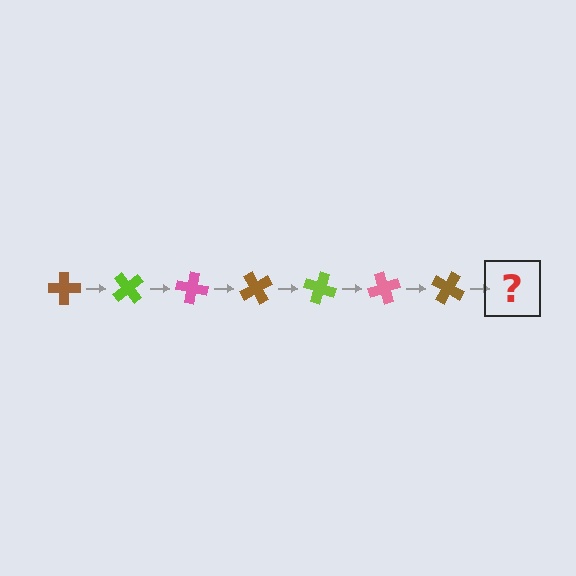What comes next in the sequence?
The next element should be a lime cross, rotated 350 degrees from the start.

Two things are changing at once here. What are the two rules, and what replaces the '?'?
The two rules are that it rotates 50 degrees each step and the color cycles through brown, lime, and pink. The '?' should be a lime cross, rotated 350 degrees from the start.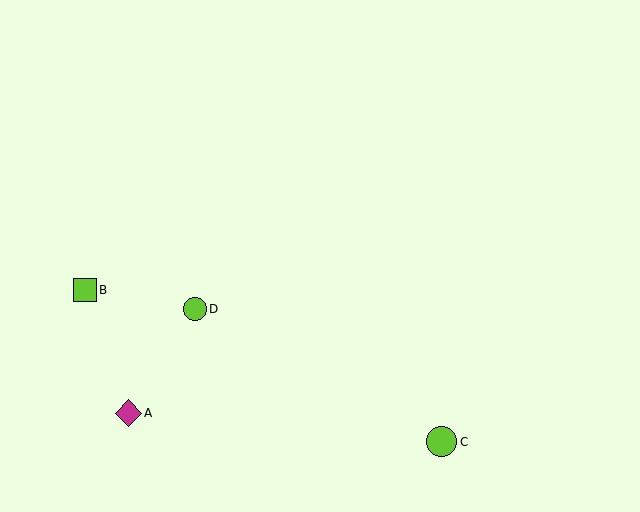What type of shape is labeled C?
Shape C is a lime circle.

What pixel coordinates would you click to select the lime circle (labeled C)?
Click at (442, 442) to select the lime circle C.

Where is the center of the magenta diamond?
The center of the magenta diamond is at (128, 413).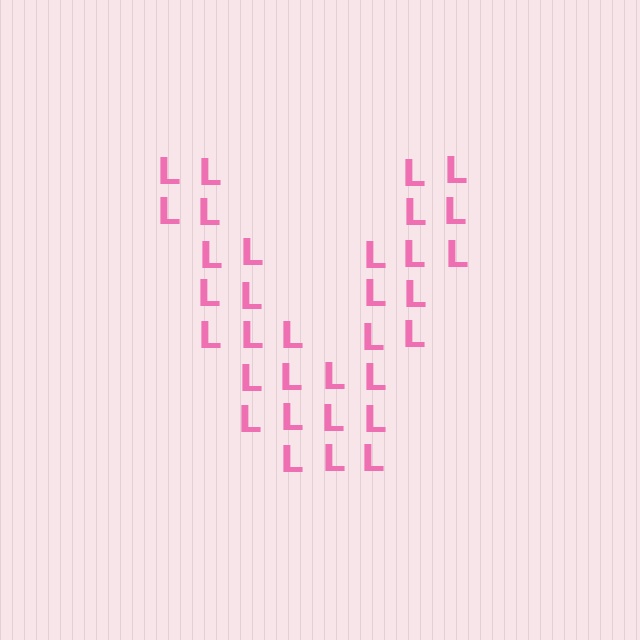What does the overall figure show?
The overall figure shows the letter V.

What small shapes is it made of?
It is made of small letter L's.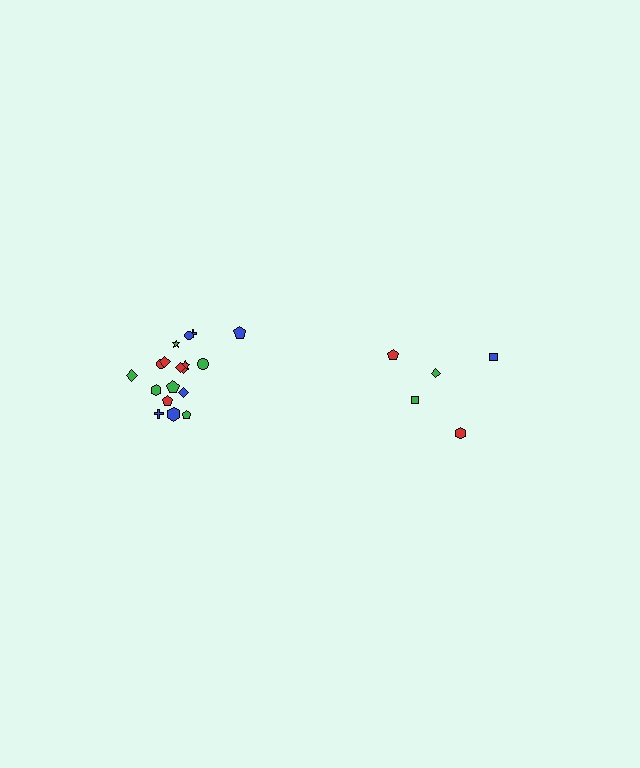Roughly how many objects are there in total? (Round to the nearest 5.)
Roughly 25 objects in total.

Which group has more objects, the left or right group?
The left group.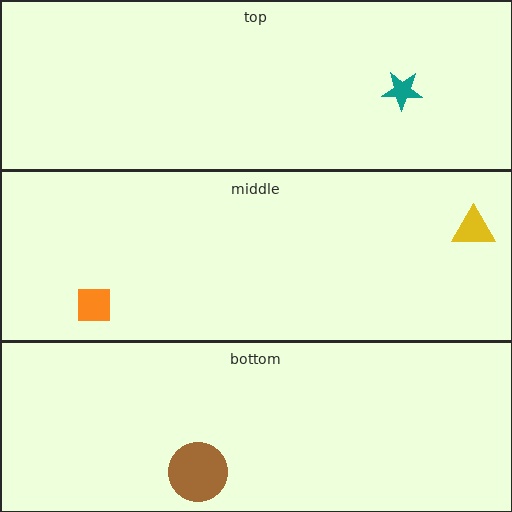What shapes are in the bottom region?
The brown circle.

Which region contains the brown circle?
The bottom region.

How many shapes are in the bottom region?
1.